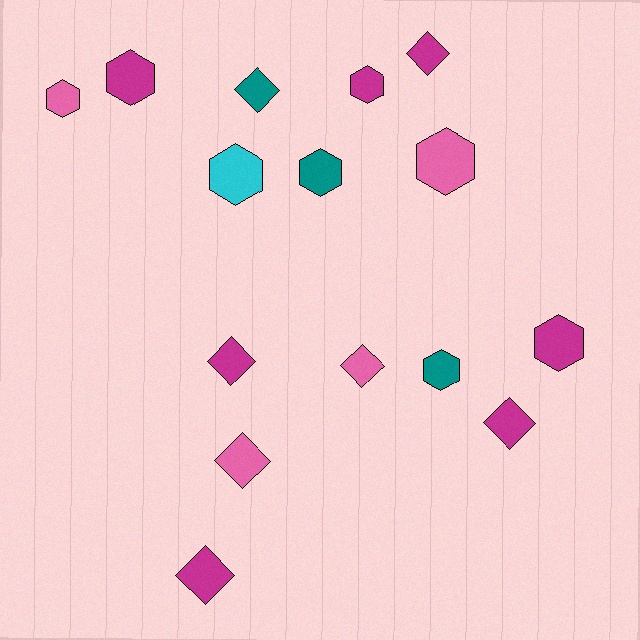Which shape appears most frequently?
Hexagon, with 8 objects.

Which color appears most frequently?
Magenta, with 7 objects.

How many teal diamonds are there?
There is 1 teal diamond.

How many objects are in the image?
There are 15 objects.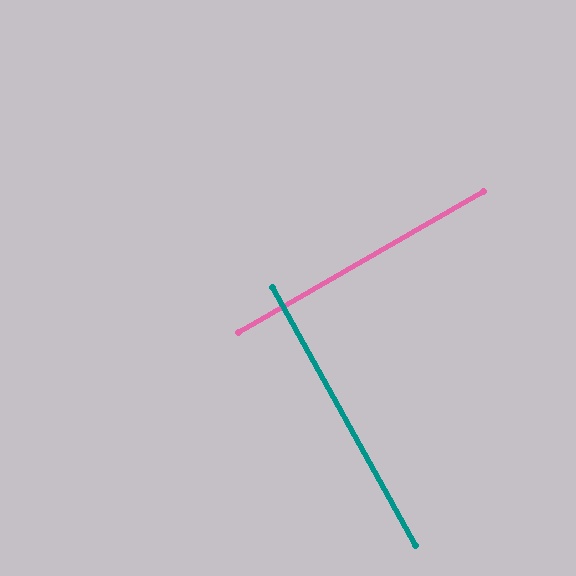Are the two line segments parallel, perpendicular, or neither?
Perpendicular — they meet at approximately 89°.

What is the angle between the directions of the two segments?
Approximately 89 degrees.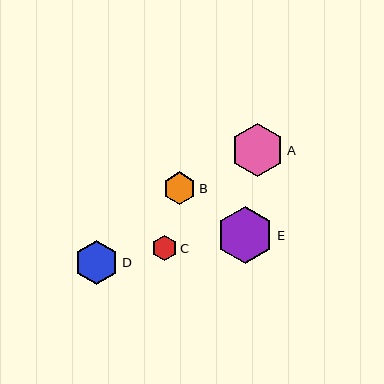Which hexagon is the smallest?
Hexagon C is the smallest with a size of approximately 25 pixels.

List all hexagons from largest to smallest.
From largest to smallest: E, A, D, B, C.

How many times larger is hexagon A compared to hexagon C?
Hexagon A is approximately 2.1 times the size of hexagon C.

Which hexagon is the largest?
Hexagon E is the largest with a size of approximately 57 pixels.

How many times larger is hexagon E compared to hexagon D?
Hexagon E is approximately 1.3 times the size of hexagon D.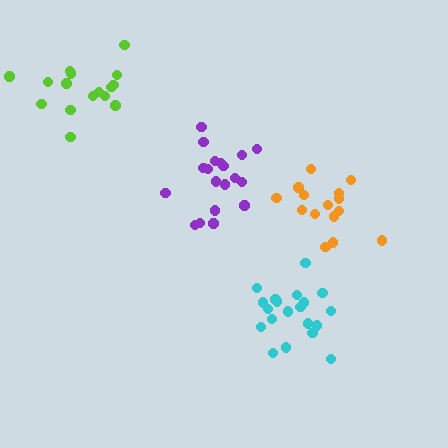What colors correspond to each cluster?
The clusters are colored: cyan, purple, orange, lime.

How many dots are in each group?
Group 1: 20 dots, Group 2: 19 dots, Group 3: 15 dots, Group 4: 16 dots (70 total).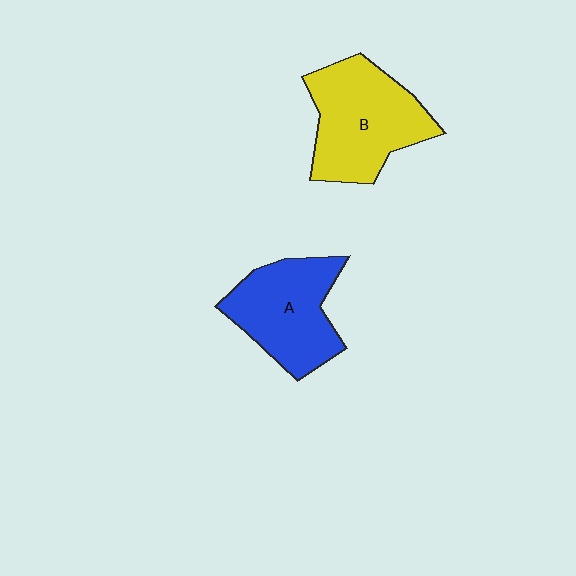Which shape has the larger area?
Shape B (yellow).